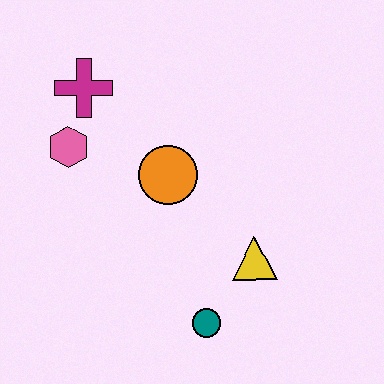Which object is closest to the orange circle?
The pink hexagon is closest to the orange circle.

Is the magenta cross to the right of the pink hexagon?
Yes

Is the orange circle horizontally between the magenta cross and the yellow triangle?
Yes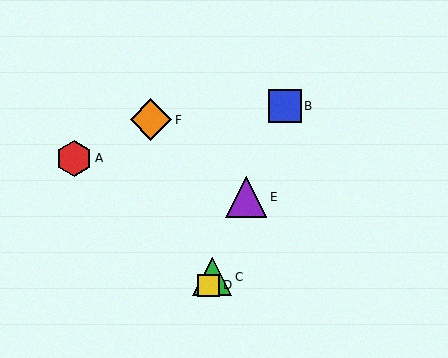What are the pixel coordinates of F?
Object F is at (151, 120).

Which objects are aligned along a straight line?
Objects B, C, D, E are aligned along a straight line.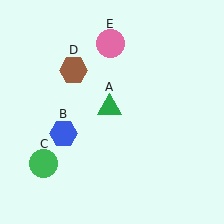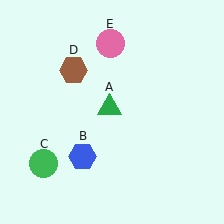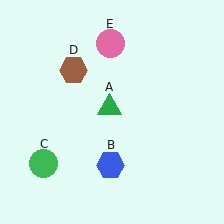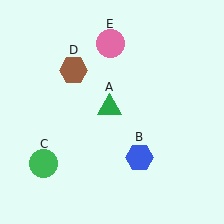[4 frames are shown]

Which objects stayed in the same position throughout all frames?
Green triangle (object A) and green circle (object C) and brown hexagon (object D) and pink circle (object E) remained stationary.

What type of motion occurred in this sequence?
The blue hexagon (object B) rotated counterclockwise around the center of the scene.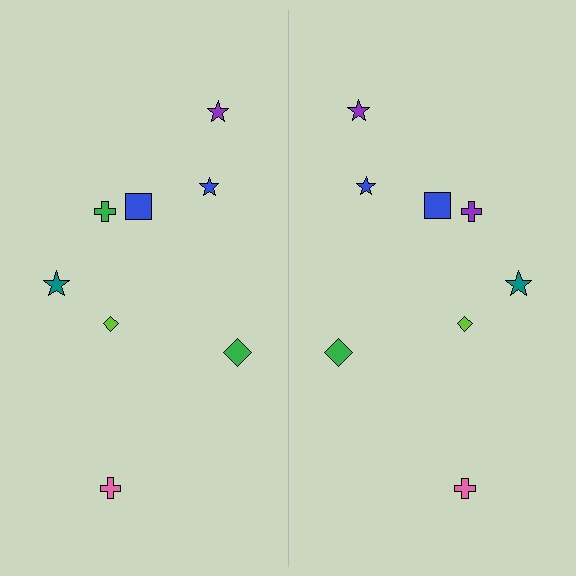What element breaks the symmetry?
The purple cross on the right side breaks the symmetry — its mirror counterpart is green.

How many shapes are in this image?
There are 16 shapes in this image.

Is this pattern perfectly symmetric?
No, the pattern is not perfectly symmetric. The purple cross on the right side breaks the symmetry — its mirror counterpart is green.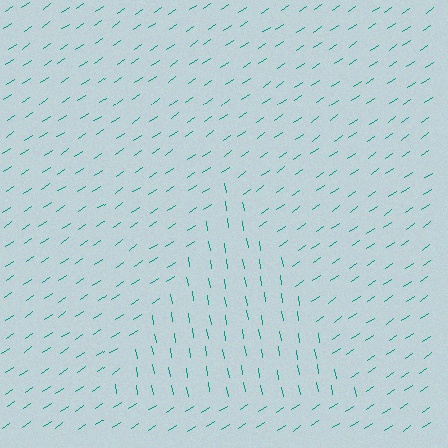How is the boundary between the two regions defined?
The boundary is defined purely by a change in line orientation (approximately 65 degrees difference). All lines are the same color and thickness.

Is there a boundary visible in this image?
Yes, there is a texture boundary formed by a change in line orientation.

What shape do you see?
I see a triangle.